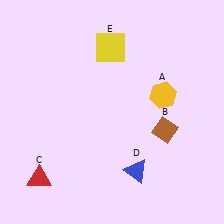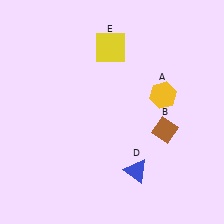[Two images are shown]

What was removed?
The red triangle (C) was removed in Image 2.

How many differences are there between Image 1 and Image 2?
There is 1 difference between the two images.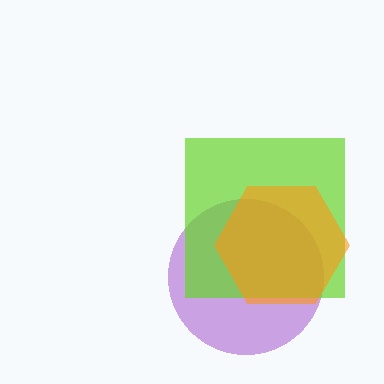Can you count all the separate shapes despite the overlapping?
Yes, there are 3 separate shapes.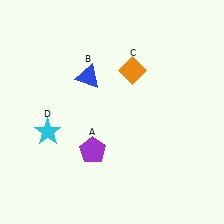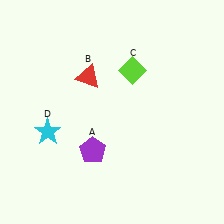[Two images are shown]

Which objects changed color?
B changed from blue to red. C changed from orange to lime.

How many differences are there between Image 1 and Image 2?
There are 2 differences between the two images.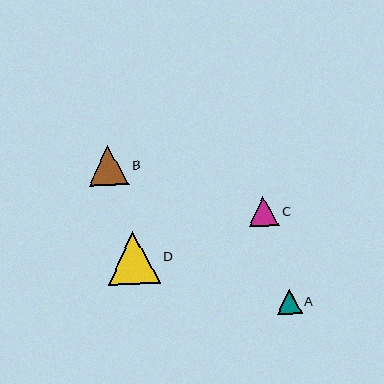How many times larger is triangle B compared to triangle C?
Triangle B is approximately 1.3 times the size of triangle C.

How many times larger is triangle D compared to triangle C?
Triangle D is approximately 1.7 times the size of triangle C.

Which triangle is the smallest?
Triangle A is the smallest with a size of approximately 25 pixels.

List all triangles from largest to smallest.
From largest to smallest: D, B, C, A.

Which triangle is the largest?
Triangle D is the largest with a size of approximately 52 pixels.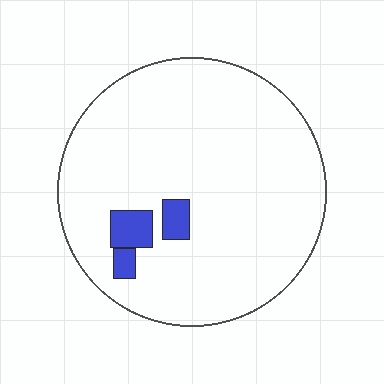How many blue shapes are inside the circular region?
3.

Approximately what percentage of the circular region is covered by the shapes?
Approximately 5%.